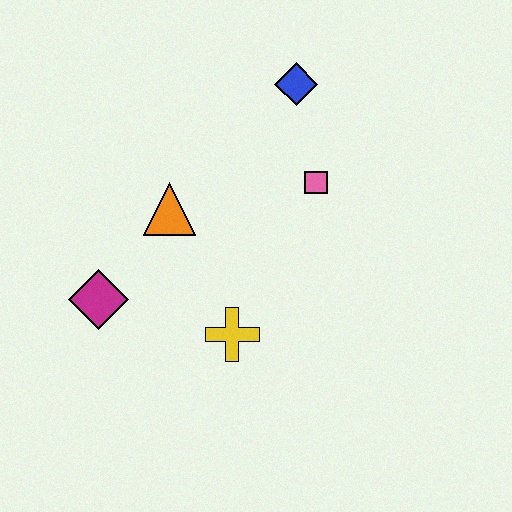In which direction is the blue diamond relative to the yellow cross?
The blue diamond is above the yellow cross.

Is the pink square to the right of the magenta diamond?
Yes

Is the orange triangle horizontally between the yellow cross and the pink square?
No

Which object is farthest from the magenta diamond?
The blue diamond is farthest from the magenta diamond.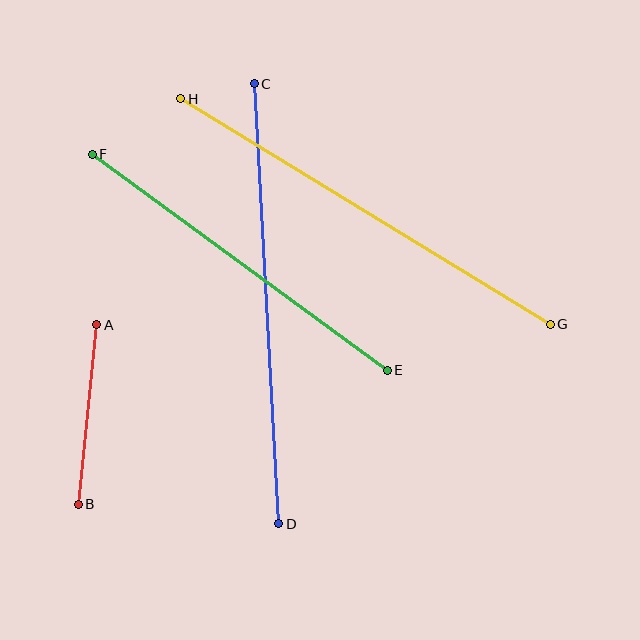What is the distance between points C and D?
The distance is approximately 441 pixels.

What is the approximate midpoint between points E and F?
The midpoint is at approximately (240, 262) pixels.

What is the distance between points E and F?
The distance is approximately 366 pixels.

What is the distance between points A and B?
The distance is approximately 181 pixels.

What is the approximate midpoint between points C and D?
The midpoint is at approximately (267, 304) pixels.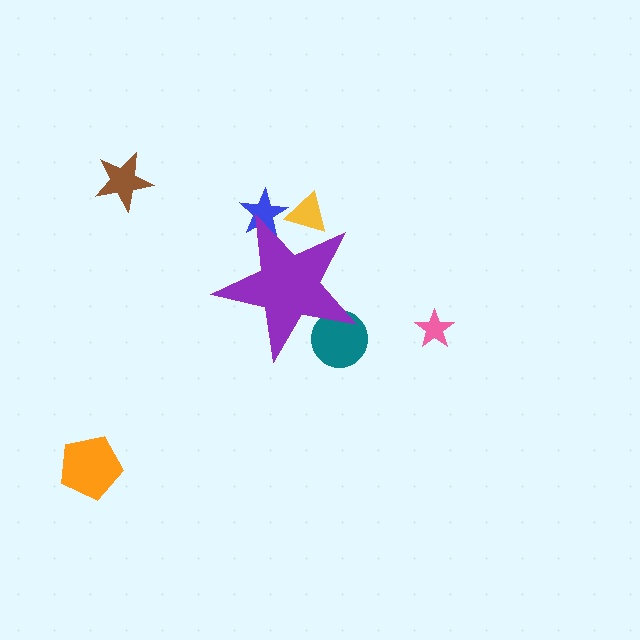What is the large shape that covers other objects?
A purple star.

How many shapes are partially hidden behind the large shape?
3 shapes are partially hidden.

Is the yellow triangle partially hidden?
Yes, the yellow triangle is partially hidden behind the purple star.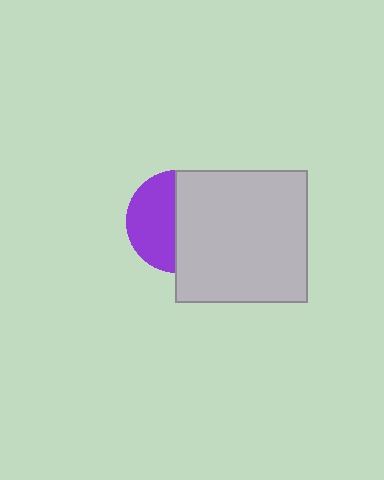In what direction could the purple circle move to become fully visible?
The purple circle could move left. That would shift it out from behind the light gray square entirely.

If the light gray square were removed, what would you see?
You would see the complete purple circle.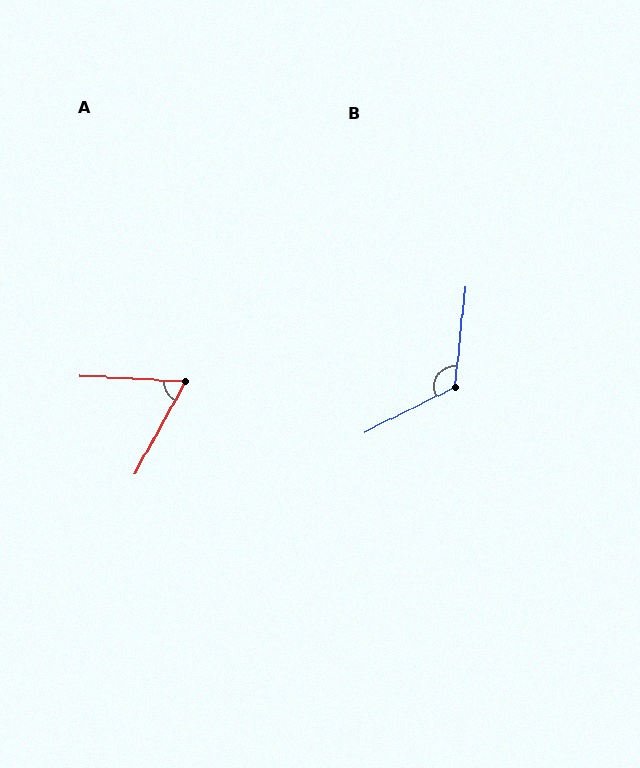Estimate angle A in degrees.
Approximately 64 degrees.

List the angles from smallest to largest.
A (64°), B (123°).